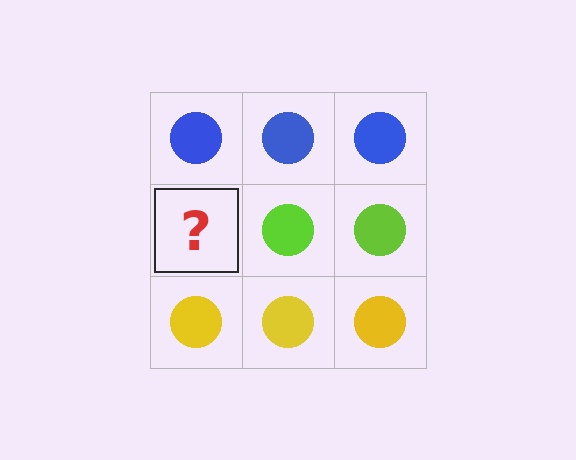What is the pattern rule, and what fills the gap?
The rule is that each row has a consistent color. The gap should be filled with a lime circle.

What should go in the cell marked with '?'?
The missing cell should contain a lime circle.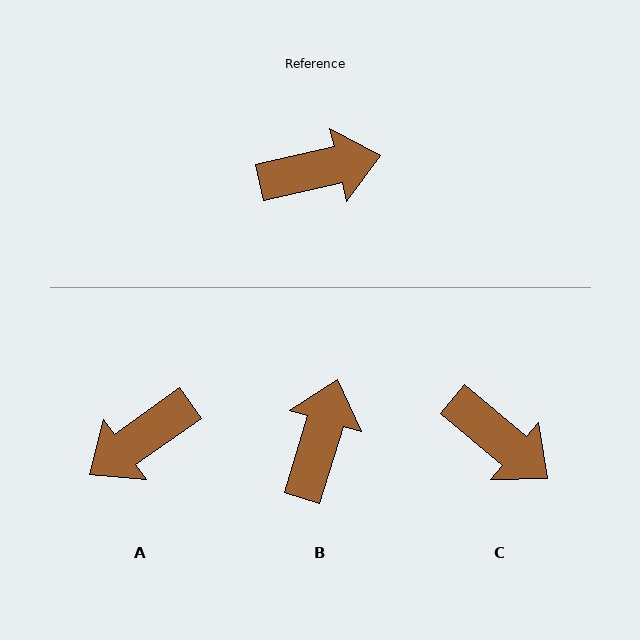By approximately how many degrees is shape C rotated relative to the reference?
Approximately 53 degrees clockwise.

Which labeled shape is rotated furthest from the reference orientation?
A, about 157 degrees away.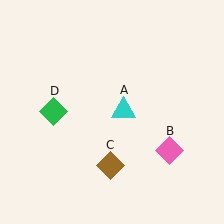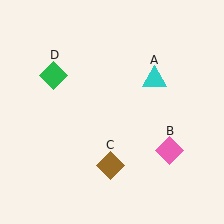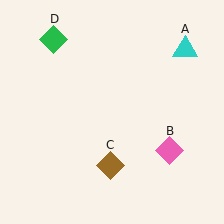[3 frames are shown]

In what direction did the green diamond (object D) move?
The green diamond (object D) moved up.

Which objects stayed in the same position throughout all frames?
Pink diamond (object B) and brown diamond (object C) remained stationary.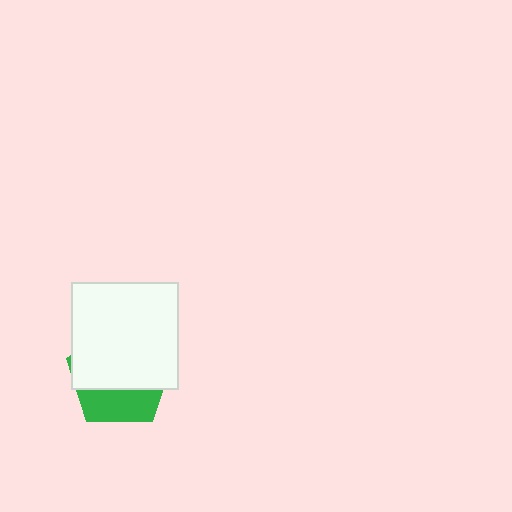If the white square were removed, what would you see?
You would see the complete green pentagon.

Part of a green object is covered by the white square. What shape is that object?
It is a pentagon.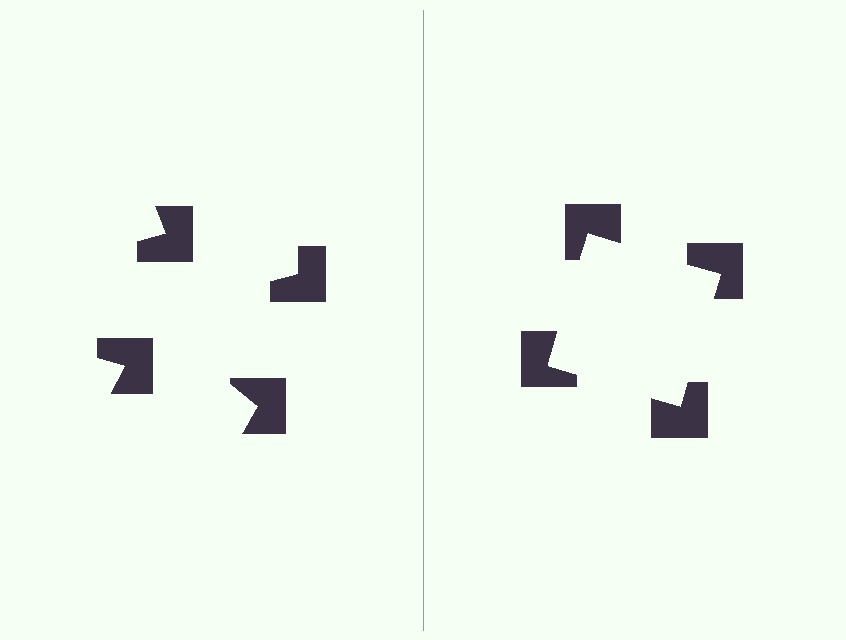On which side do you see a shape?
An illusory square appears on the right side. On the left side the wedge cuts are rotated, so no coherent shape forms.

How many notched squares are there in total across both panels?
8 — 4 on each side.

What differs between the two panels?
The notched squares are positioned identically on both sides; only the wedge orientations differ. On the right they align to a square; on the left they are misaligned.